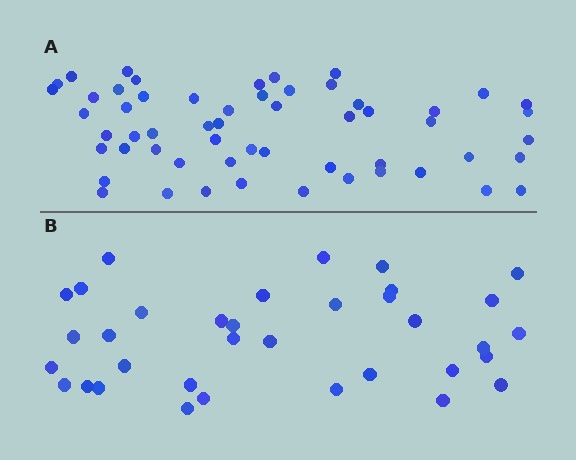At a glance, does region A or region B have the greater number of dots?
Region A (the top region) has more dots.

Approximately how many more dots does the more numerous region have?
Region A has approximately 20 more dots than region B.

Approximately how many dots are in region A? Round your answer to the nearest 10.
About 60 dots. (The exact count is 56, which rounds to 60.)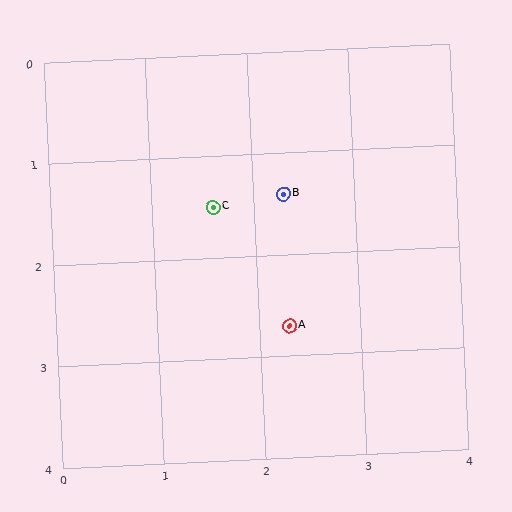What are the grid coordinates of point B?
Point B is at approximately (2.3, 1.4).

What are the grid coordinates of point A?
Point A is at approximately (2.3, 2.7).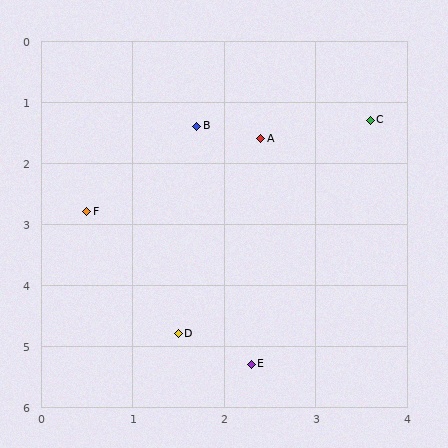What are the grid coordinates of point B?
Point B is at approximately (1.7, 1.4).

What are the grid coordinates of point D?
Point D is at approximately (1.5, 4.8).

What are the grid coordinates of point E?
Point E is at approximately (2.3, 5.3).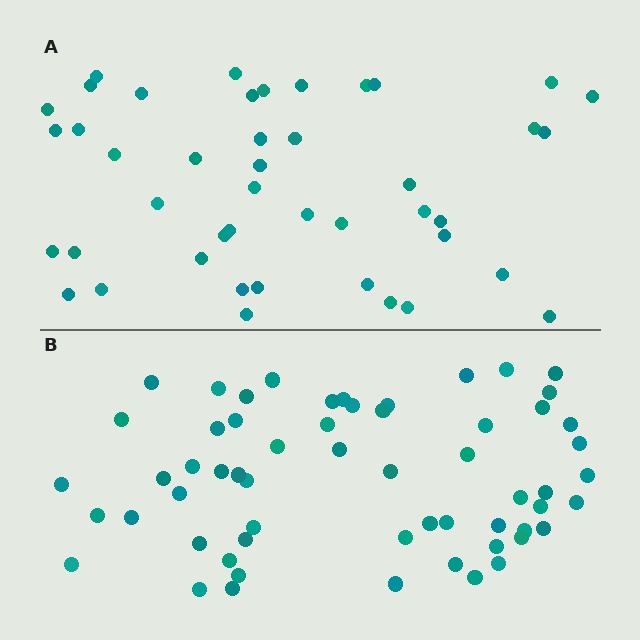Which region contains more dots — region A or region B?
Region B (the bottom region) has more dots.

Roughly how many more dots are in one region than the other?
Region B has approximately 15 more dots than region A.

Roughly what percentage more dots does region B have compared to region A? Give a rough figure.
About 35% more.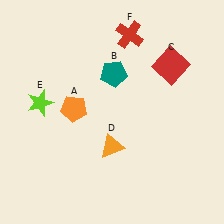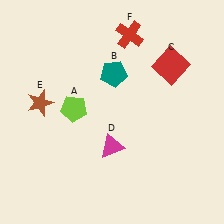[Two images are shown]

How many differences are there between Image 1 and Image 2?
There are 3 differences between the two images.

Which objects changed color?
A changed from orange to lime. D changed from orange to magenta. E changed from lime to brown.